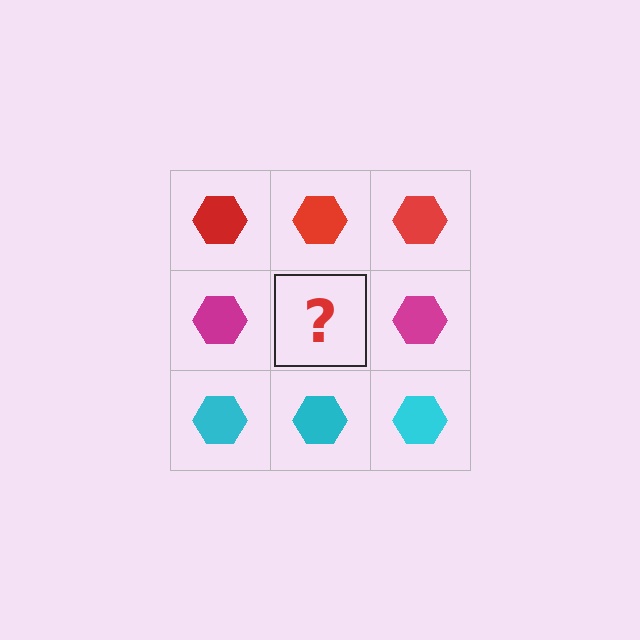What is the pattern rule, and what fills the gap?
The rule is that each row has a consistent color. The gap should be filled with a magenta hexagon.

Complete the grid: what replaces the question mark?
The question mark should be replaced with a magenta hexagon.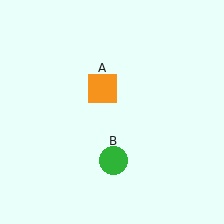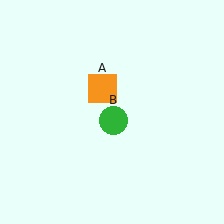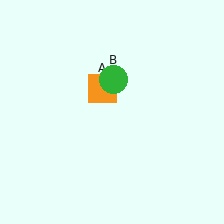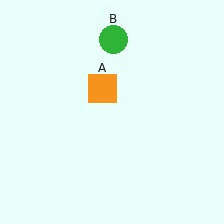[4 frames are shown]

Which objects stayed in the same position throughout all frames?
Orange square (object A) remained stationary.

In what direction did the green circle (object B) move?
The green circle (object B) moved up.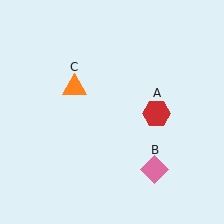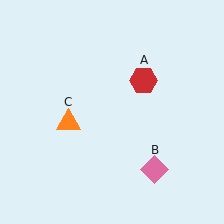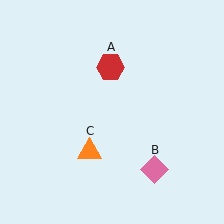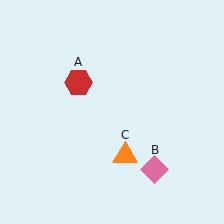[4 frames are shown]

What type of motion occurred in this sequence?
The red hexagon (object A), orange triangle (object C) rotated counterclockwise around the center of the scene.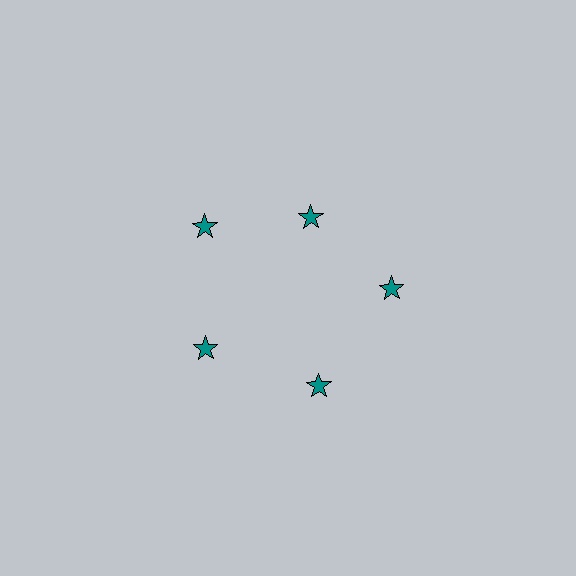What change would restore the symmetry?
The symmetry would be restored by moving it outward, back onto the ring so that all 5 stars sit at equal angles and equal distance from the center.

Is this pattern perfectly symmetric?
No. The 5 teal stars are arranged in a ring, but one element near the 1 o'clock position is pulled inward toward the center, breaking the 5-fold rotational symmetry.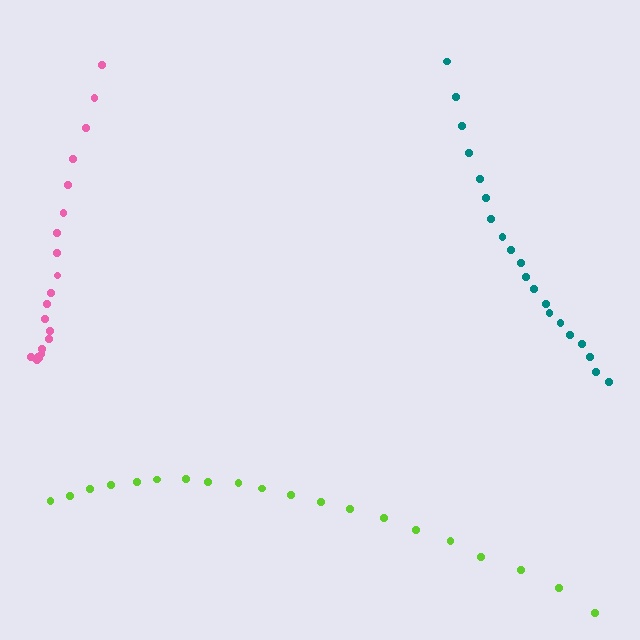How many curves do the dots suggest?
There are 3 distinct paths.